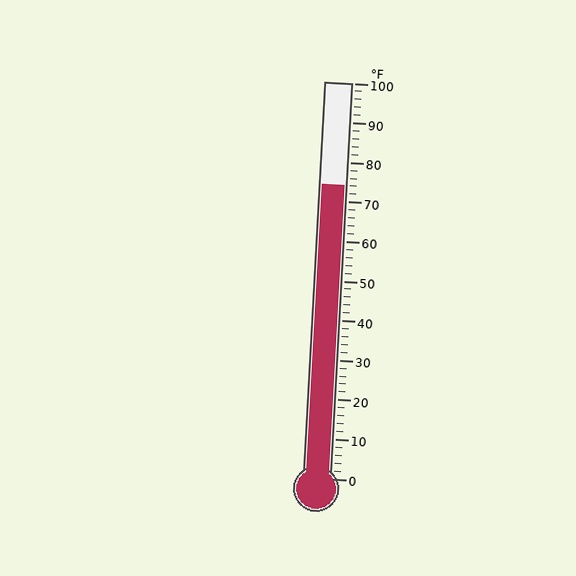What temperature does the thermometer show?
The thermometer shows approximately 74°F.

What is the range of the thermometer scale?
The thermometer scale ranges from 0°F to 100°F.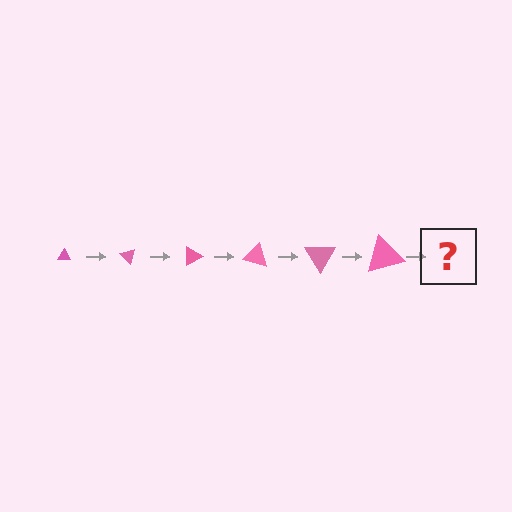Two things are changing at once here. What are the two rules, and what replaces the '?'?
The two rules are that the triangle grows larger each step and it rotates 45 degrees each step. The '?' should be a triangle, larger than the previous one and rotated 270 degrees from the start.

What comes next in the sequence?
The next element should be a triangle, larger than the previous one and rotated 270 degrees from the start.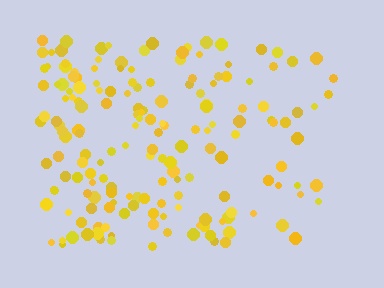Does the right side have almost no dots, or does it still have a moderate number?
Still a moderate number, just noticeably fewer than the left.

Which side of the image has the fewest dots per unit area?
The right.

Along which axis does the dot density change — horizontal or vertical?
Horizontal.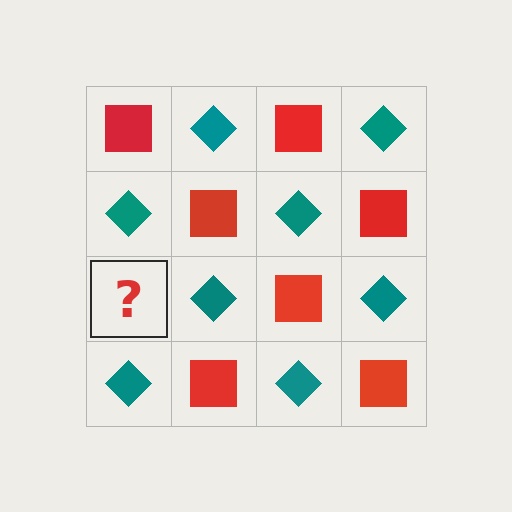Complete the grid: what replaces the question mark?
The question mark should be replaced with a red square.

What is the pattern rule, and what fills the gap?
The rule is that it alternates red square and teal diamond in a checkerboard pattern. The gap should be filled with a red square.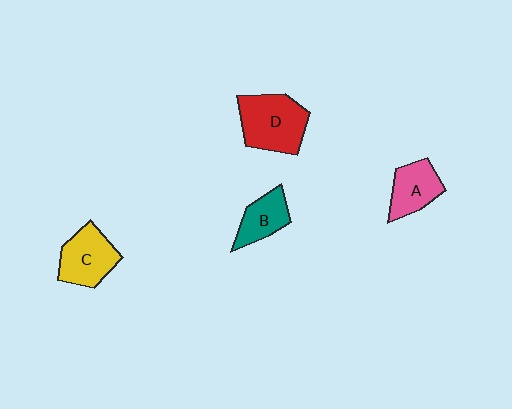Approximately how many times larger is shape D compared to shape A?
Approximately 1.5 times.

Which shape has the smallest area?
Shape B (teal).